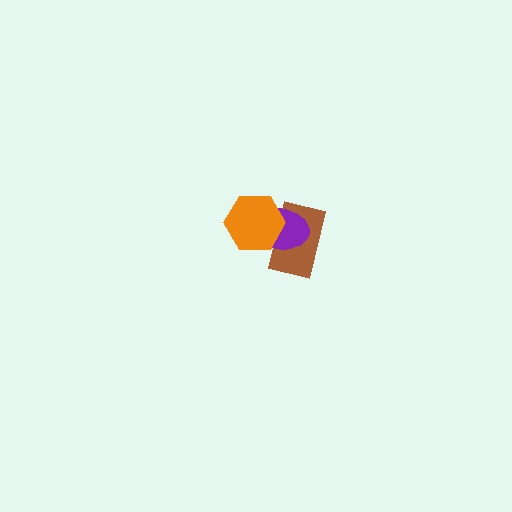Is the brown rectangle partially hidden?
Yes, it is partially covered by another shape.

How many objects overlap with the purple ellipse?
2 objects overlap with the purple ellipse.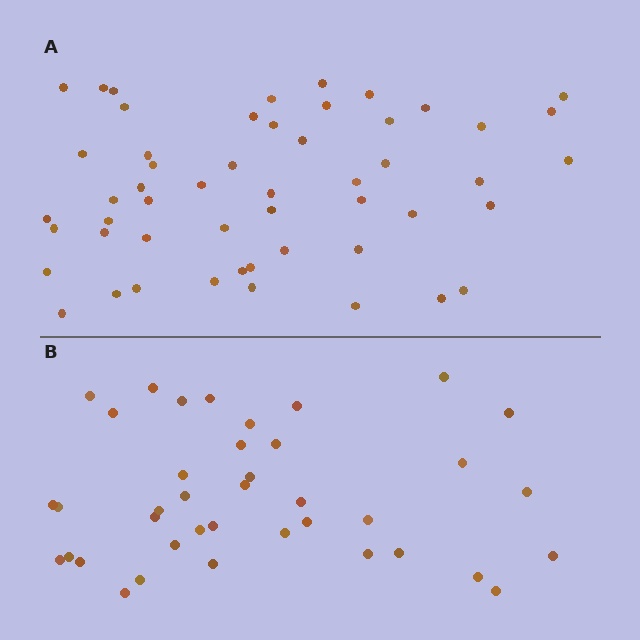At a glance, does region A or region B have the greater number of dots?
Region A (the top region) has more dots.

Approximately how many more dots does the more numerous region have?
Region A has approximately 15 more dots than region B.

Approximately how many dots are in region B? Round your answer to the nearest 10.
About 40 dots. (The exact count is 39, which rounds to 40.)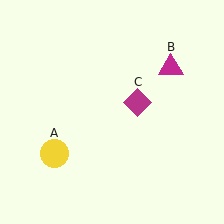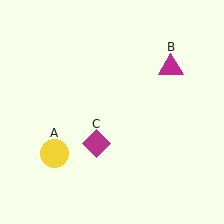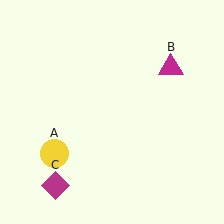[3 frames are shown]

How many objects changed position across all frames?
1 object changed position: magenta diamond (object C).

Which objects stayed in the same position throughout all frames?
Yellow circle (object A) and magenta triangle (object B) remained stationary.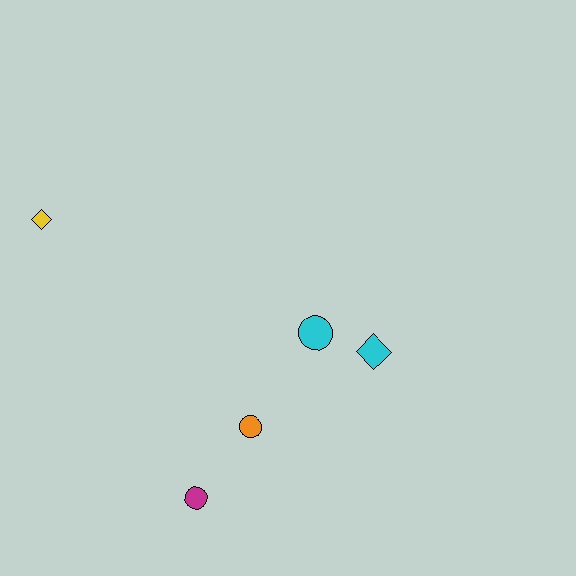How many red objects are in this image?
There are no red objects.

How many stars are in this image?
There are no stars.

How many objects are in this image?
There are 5 objects.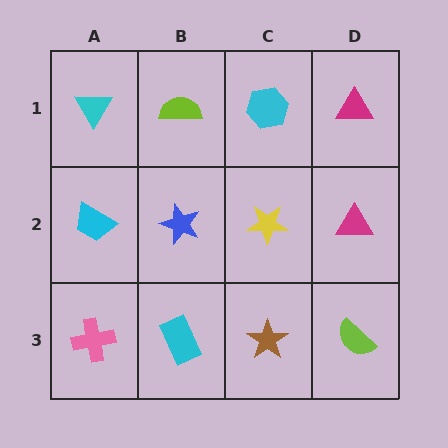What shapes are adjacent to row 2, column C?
A cyan hexagon (row 1, column C), a brown star (row 3, column C), a blue star (row 2, column B), a magenta triangle (row 2, column D).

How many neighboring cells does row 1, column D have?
2.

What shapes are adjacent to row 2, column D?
A magenta triangle (row 1, column D), a lime semicircle (row 3, column D), a yellow star (row 2, column C).